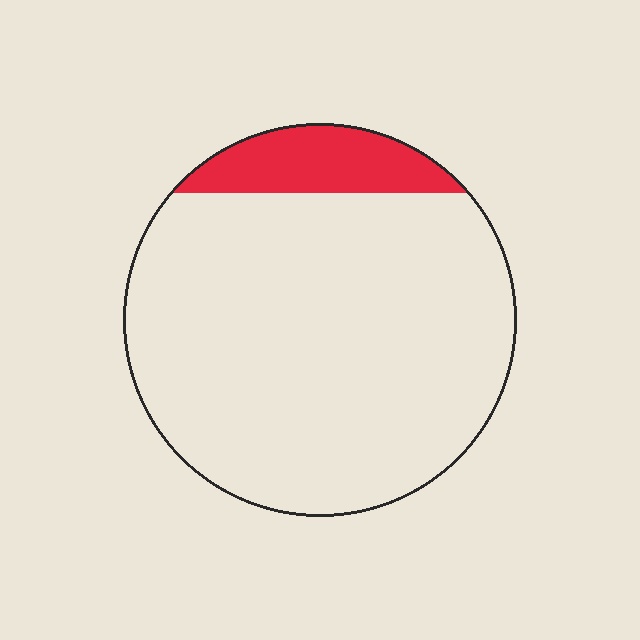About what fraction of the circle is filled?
About one eighth (1/8).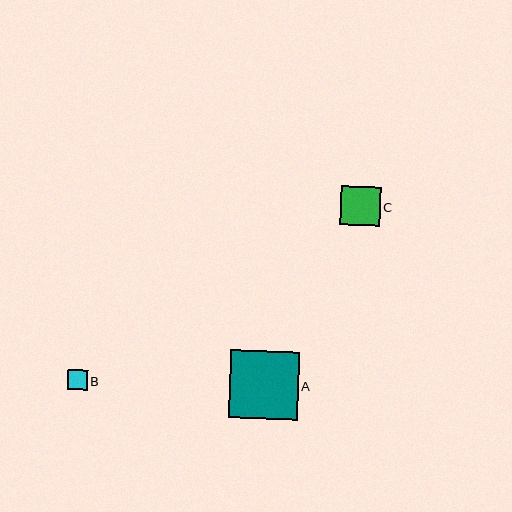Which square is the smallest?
Square B is the smallest with a size of approximately 20 pixels.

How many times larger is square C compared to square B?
Square C is approximately 2.0 times the size of square B.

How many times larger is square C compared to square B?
Square C is approximately 2.0 times the size of square B.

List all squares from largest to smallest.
From largest to smallest: A, C, B.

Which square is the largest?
Square A is the largest with a size of approximately 69 pixels.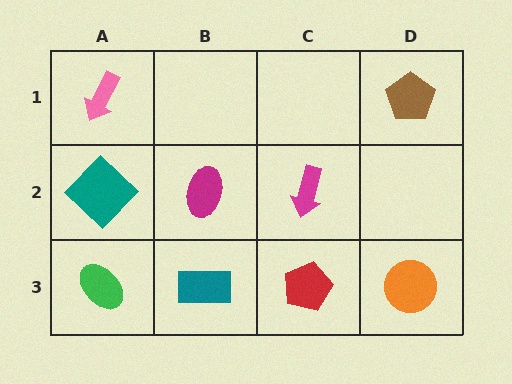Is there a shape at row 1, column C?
No, that cell is empty.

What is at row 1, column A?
A pink arrow.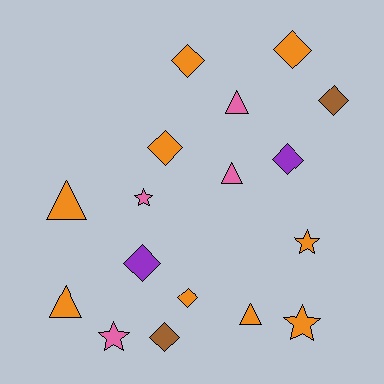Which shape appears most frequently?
Diamond, with 8 objects.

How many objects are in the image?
There are 17 objects.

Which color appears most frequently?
Orange, with 9 objects.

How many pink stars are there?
There are 2 pink stars.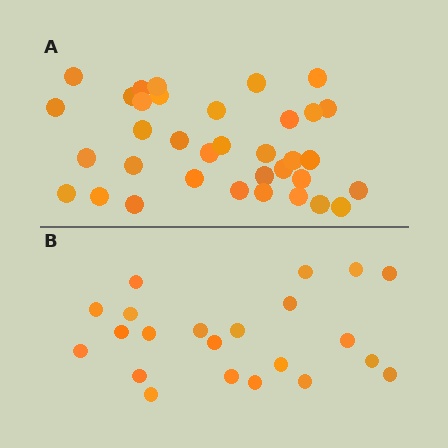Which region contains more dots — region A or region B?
Region A (the top region) has more dots.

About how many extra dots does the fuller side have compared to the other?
Region A has approximately 15 more dots than region B.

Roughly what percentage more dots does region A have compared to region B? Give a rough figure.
About 60% more.